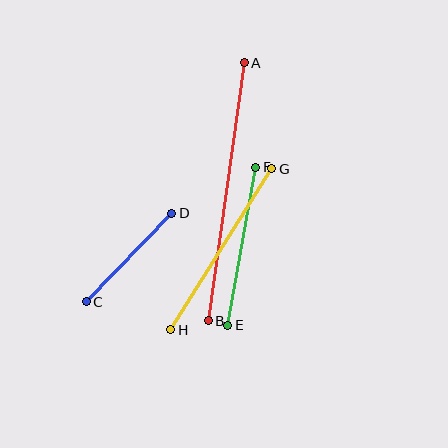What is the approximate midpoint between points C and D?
The midpoint is at approximately (129, 257) pixels.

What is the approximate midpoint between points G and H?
The midpoint is at approximately (221, 249) pixels.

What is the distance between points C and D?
The distance is approximately 123 pixels.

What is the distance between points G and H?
The distance is approximately 190 pixels.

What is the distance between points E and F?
The distance is approximately 160 pixels.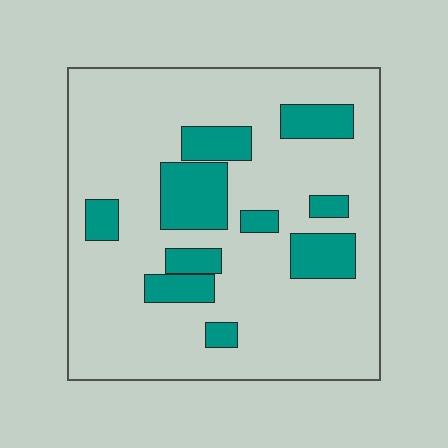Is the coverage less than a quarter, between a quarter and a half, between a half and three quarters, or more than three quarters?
Less than a quarter.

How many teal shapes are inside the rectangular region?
10.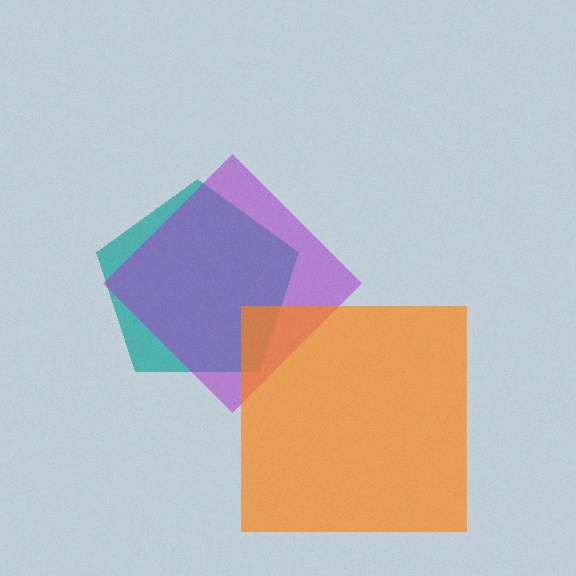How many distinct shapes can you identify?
There are 3 distinct shapes: a teal pentagon, a purple diamond, an orange square.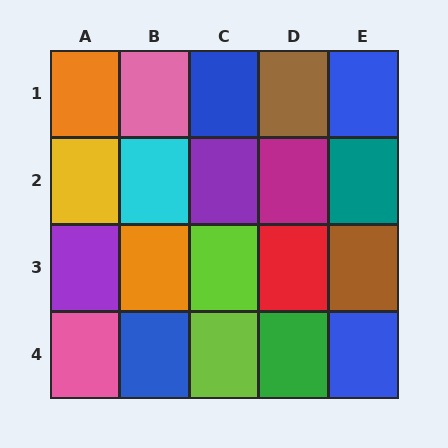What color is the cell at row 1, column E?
Blue.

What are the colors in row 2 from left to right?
Yellow, cyan, purple, magenta, teal.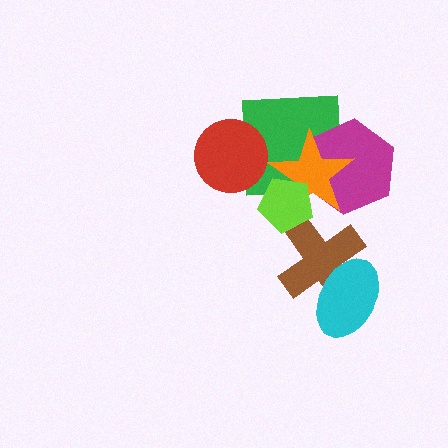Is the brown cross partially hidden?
Yes, it is partially covered by another shape.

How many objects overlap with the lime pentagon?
2 objects overlap with the lime pentagon.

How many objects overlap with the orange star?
3 objects overlap with the orange star.